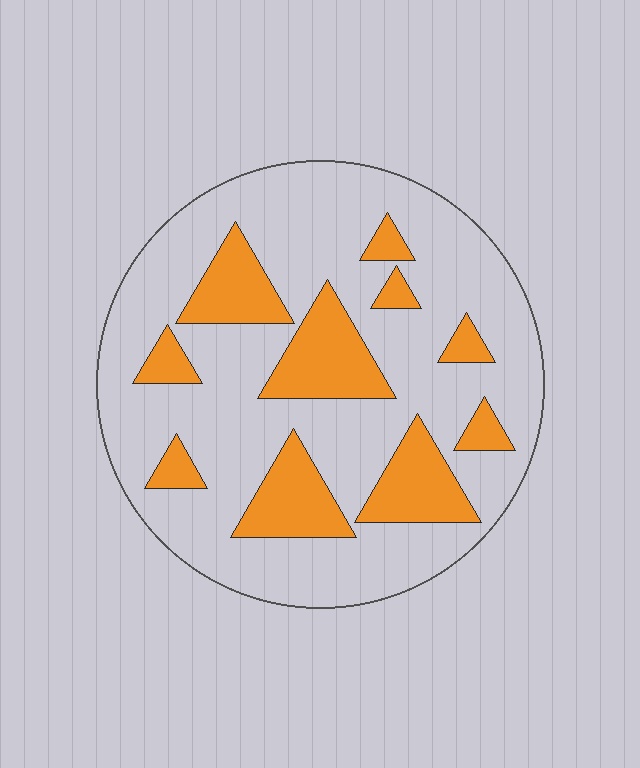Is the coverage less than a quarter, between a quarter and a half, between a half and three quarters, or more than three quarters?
Less than a quarter.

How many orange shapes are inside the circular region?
10.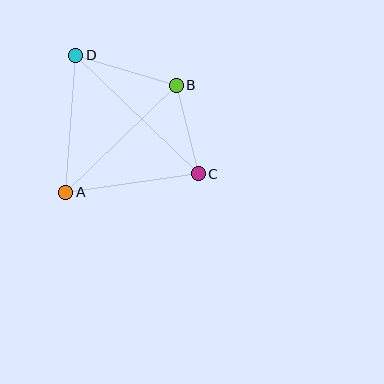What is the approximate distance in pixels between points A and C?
The distance between A and C is approximately 134 pixels.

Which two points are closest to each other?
Points B and C are closest to each other.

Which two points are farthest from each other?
Points C and D are farthest from each other.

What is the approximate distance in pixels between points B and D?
The distance between B and D is approximately 105 pixels.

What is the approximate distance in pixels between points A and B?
The distance between A and B is approximately 153 pixels.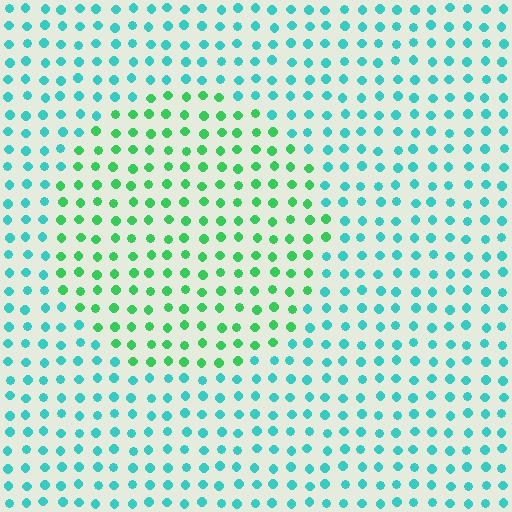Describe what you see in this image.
The image is filled with small cyan elements in a uniform arrangement. A circle-shaped region is visible where the elements are tinted to a slightly different hue, forming a subtle color boundary.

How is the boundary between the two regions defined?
The boundary is defined purely by a slight shift in hue (about 42 degrees). Spacing, size, and orientation are identical on both sides.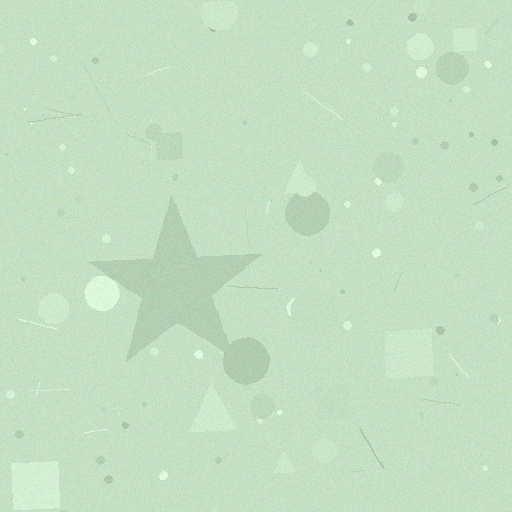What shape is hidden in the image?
A star is hidden in the image.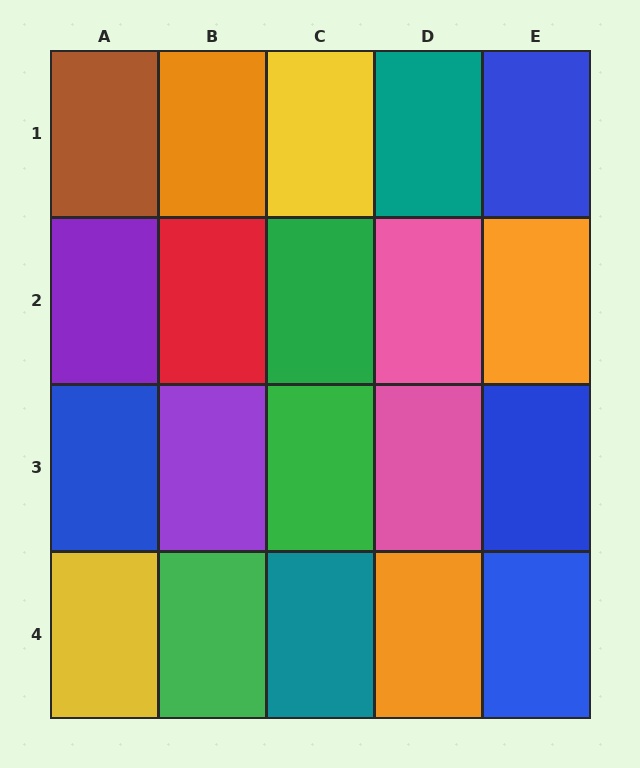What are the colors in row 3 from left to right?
Blue, purple, green, pink, blue.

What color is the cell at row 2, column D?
Pink.